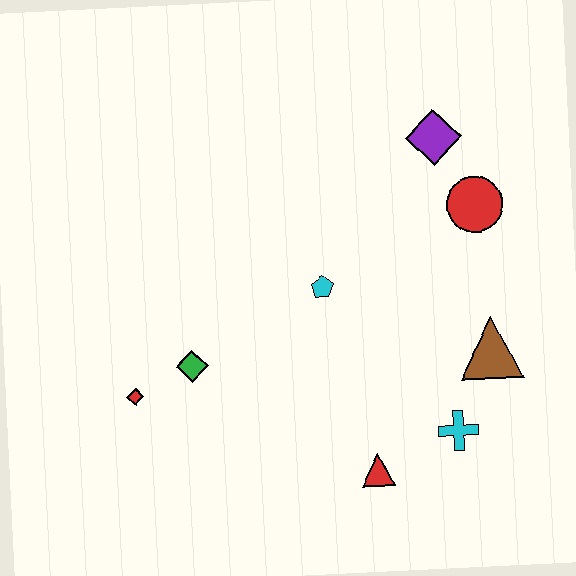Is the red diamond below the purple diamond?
Yes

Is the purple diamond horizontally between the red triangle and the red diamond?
No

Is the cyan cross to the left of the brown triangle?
Yes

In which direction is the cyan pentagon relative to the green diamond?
The cyan pentagon is to the right of the green diamond.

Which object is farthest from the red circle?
The red diamond is farthest from the red circle.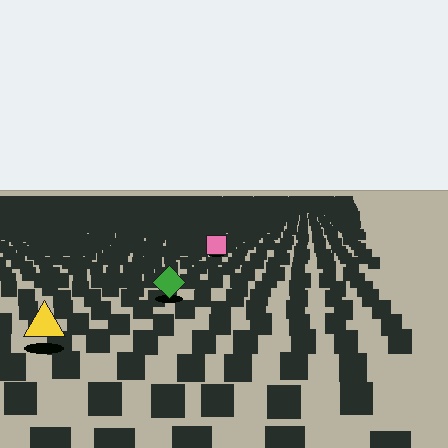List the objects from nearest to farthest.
From nearest to farthest: the yellow triangle, the green diamond, the pink square.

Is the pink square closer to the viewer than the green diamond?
No. The green diamond is closer — you can tell from the texture gradient: the ground texture is coarser near it.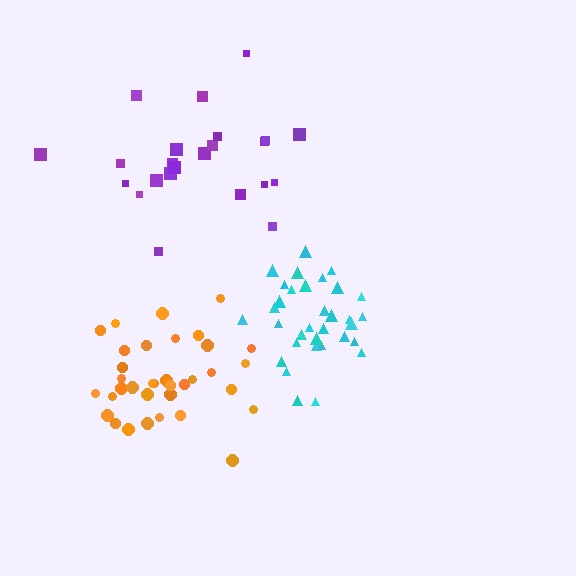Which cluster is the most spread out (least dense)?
Purple.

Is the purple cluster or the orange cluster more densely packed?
Orange.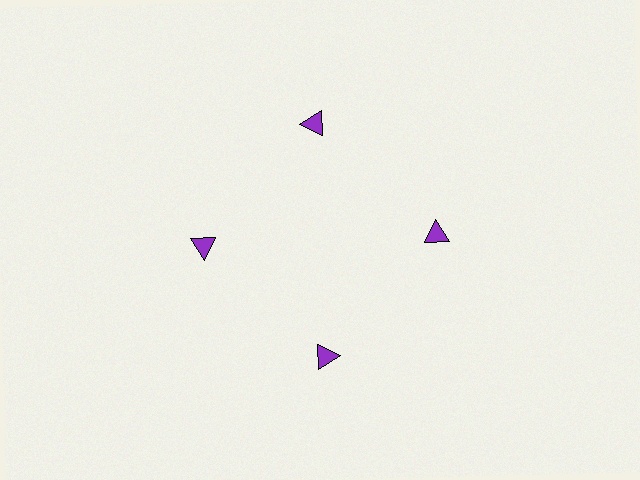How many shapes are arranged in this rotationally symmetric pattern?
There are 4 shapes, arranged in 4 groups of 1.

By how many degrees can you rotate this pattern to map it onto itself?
The pattern maps onto itself every 90 degrees of rotation.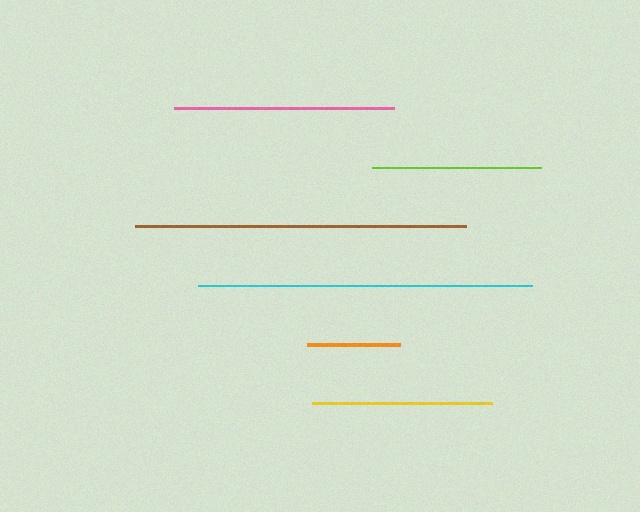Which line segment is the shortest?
The orange line is the shortest at approximately 93 pixels.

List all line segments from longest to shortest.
From longest to shortest: cyan, brown, pink, yellow, lime, orange.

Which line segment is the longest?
The cyan line is the longest at approximately 335 pixels.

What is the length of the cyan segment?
The cyan segment is approximately 335 pixels long.